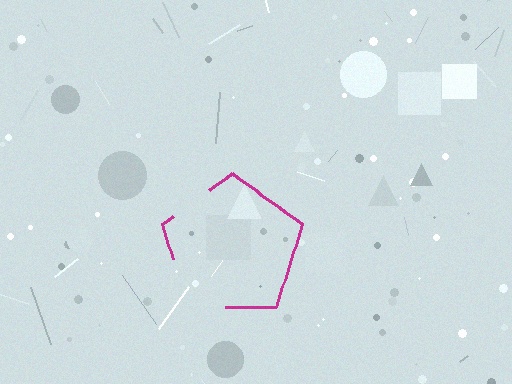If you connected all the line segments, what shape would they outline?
They would outline a pentagon.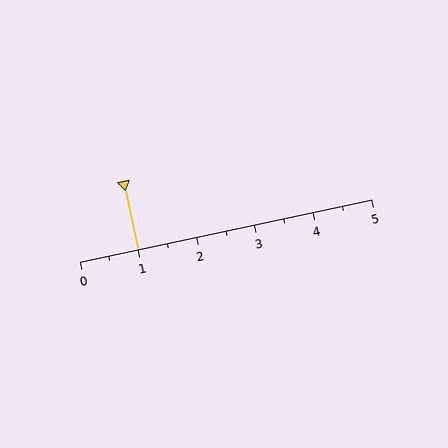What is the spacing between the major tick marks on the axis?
The major ticks are spaced 1 apart.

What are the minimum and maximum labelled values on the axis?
The axis runs from 0 to 5.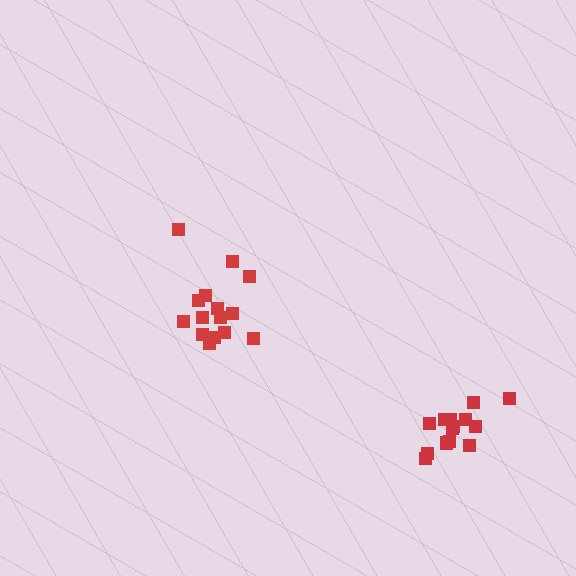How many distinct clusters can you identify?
There are 2 distinct clusters.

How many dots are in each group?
Group 1: 14 dots, Group 2: 15 dots (29 total).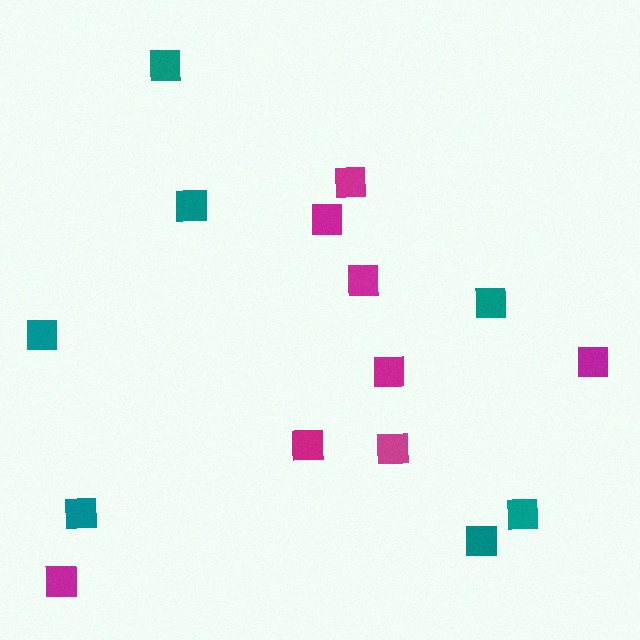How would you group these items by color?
There are 2 groups: one group of teal squares (7) and one group of magenta squares (8).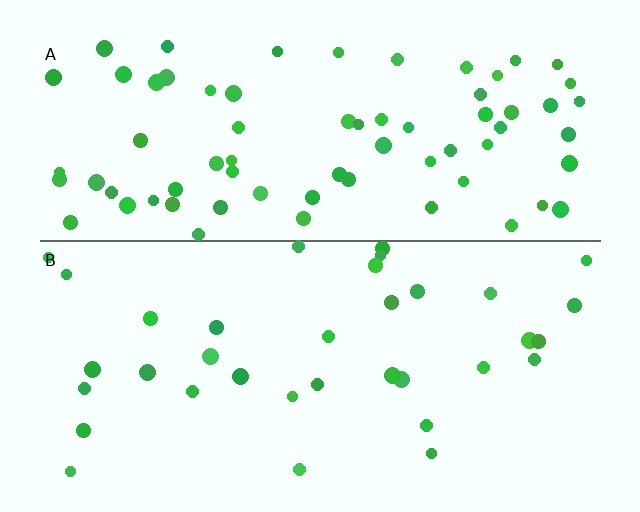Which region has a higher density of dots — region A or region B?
A (the top).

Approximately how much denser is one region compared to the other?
Approximately 2.1× — region A over region B.